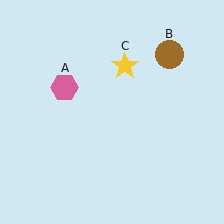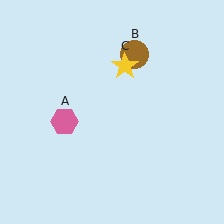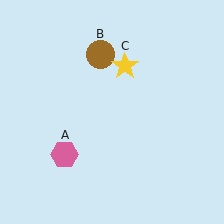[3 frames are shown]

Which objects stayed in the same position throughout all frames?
Yellow star (object C) remained stationary.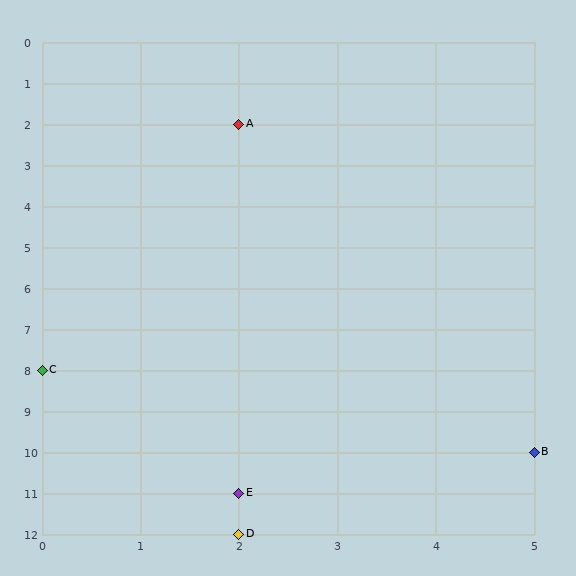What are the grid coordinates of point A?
Point A is at grid coordinates (2, 2).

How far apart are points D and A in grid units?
Points D and A are 10 rows apart.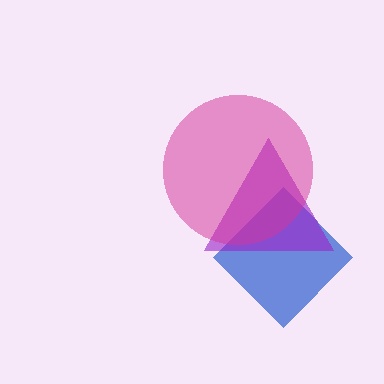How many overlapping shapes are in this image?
There are 3 overlapping shapes in the image.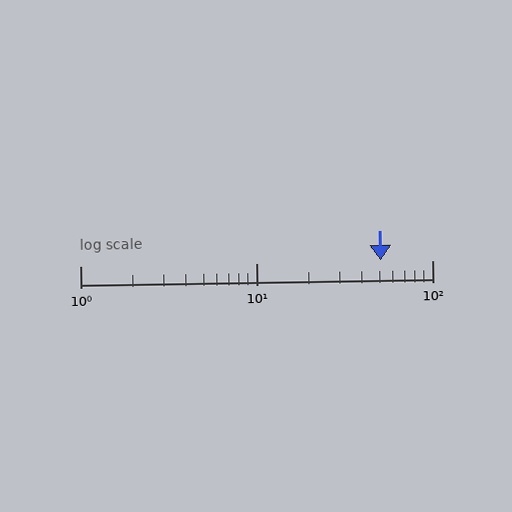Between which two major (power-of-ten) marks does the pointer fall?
The pointer is between 10 and 100.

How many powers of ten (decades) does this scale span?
The scale spans 2 decades, from 1 to 100.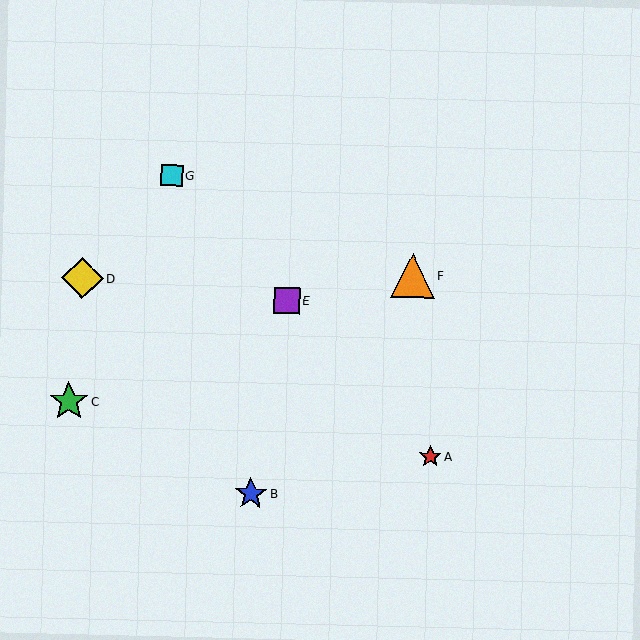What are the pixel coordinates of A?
Object A is at (430, 456).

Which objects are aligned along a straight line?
Objects A, E, G are aligned along a straight line.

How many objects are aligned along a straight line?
3 objects (A, E, G) are aligned along a straight line.